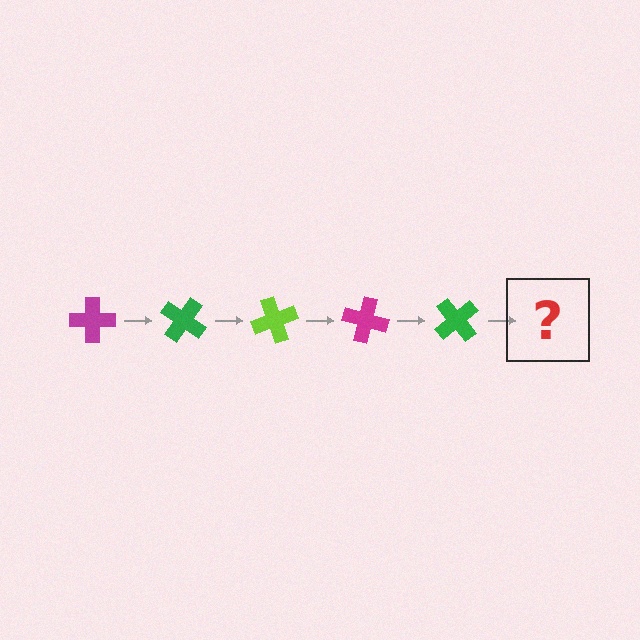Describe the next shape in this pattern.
It should be a lime cross, rotated 175 degrees from the start.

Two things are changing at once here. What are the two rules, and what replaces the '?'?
The two rules are that it rotates 35 degrees each step and the color cycles through magenta, green, and lime. The '?' should be a lime cross, rotated 175 degrees from the start.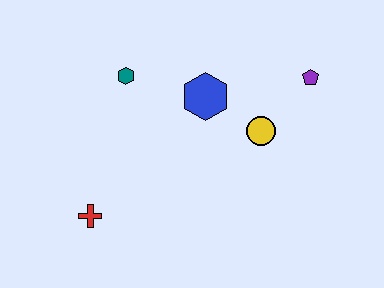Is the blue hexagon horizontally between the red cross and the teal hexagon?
No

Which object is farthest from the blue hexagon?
The red cross is farthest from the blue hexagon.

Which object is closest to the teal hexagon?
The blue hexagon is closest to the teal hexagon.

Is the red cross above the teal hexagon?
No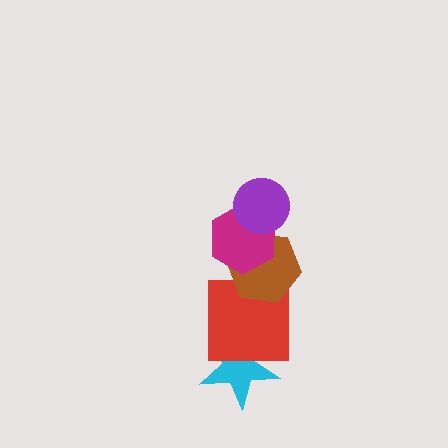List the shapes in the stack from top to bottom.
From top to bottom: the purple circle, the magenta hexagon, the brown hexagon, the red square, the cyan star.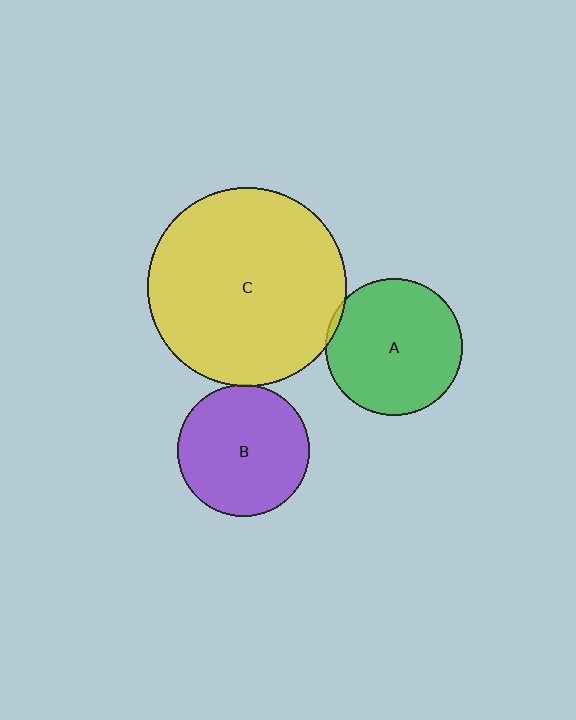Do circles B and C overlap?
Yes.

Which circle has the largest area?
Circle C (yellow).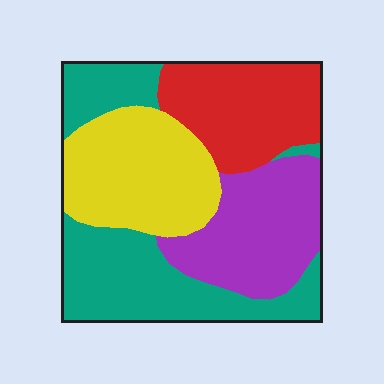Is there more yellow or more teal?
Teal.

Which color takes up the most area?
Teal, at roughly 30%.